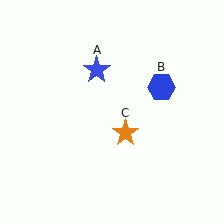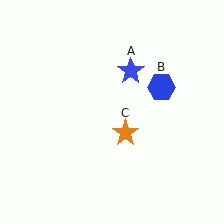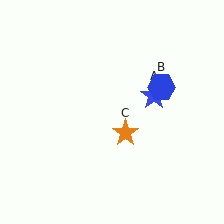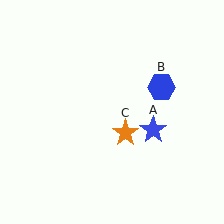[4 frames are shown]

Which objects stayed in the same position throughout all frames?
Blue hexagon (object B) and orange star (object C) remained stationary.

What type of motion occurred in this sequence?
The blue star (object A) rotated clockwise around the center of the scene.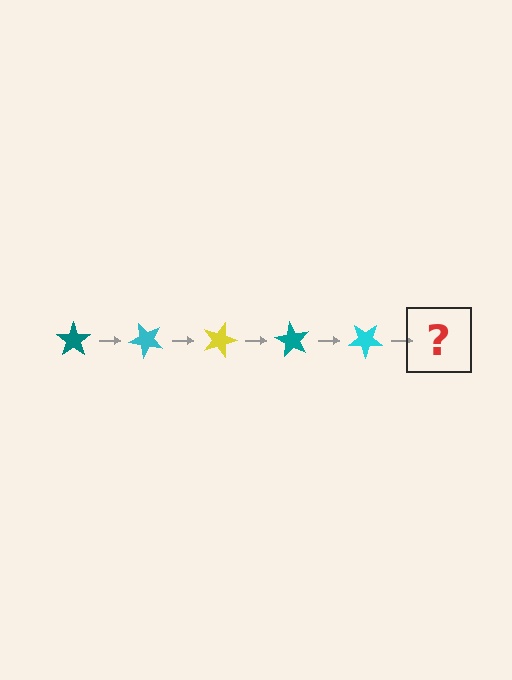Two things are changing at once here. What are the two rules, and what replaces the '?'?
The two rules are that it rotates 45 degrees each step and the color cycles through teal, cyan, and yellow. The '?' should be a yellow star, rotated 225 degrees from the start.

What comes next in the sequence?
The next element should be a yellow star, rotated 225 degrees from the start.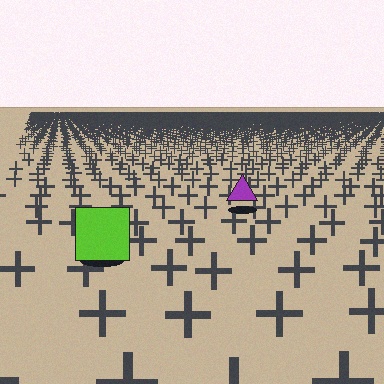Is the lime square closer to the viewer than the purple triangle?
Yes. The lime square is closer — you can tell from the texture gradient: the ground texture is coarser near it.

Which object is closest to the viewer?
The lime square is closest. The texture marks near it are larger and more spread out.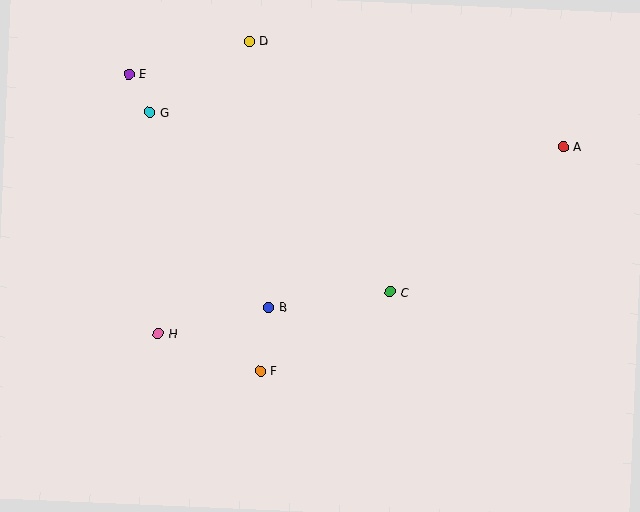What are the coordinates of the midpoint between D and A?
The midpoint between D and A is at (406, 94).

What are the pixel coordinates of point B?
Point B is at (269, 307).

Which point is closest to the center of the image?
Point B at (269, 307) is closest to the center.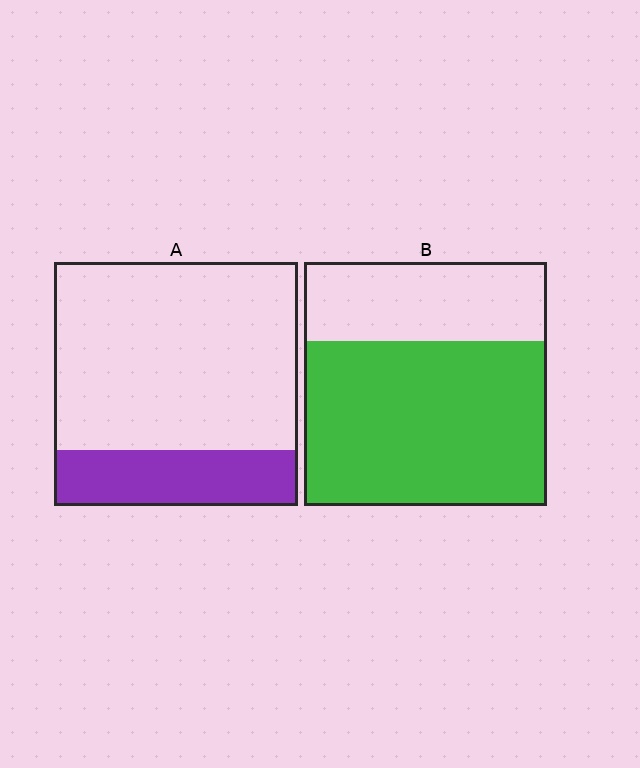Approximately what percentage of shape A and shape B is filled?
A is approximately 25% and B is approximately 70%.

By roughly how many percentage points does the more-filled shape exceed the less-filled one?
By roughly 45 percentage points (B over A).